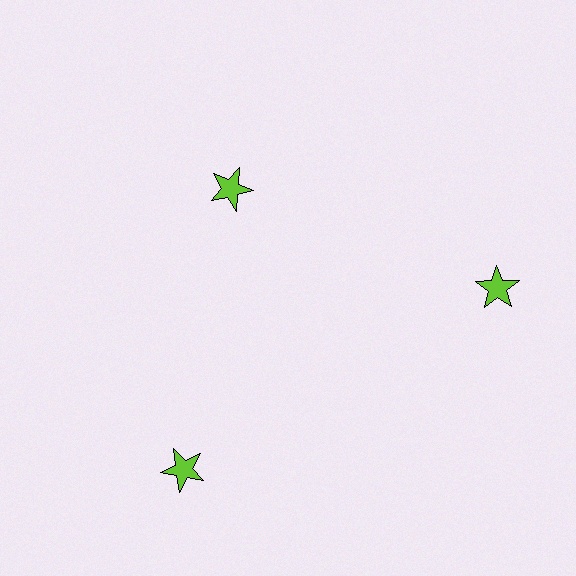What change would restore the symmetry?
The symmetry would be restored by moving it outward, back onto the ring so that all 3 stars sit at equal angles and equal distance from the center.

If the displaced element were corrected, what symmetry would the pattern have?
It would have 3-fold rotational symmetry — the pattern would map onto itself every 120 degrees.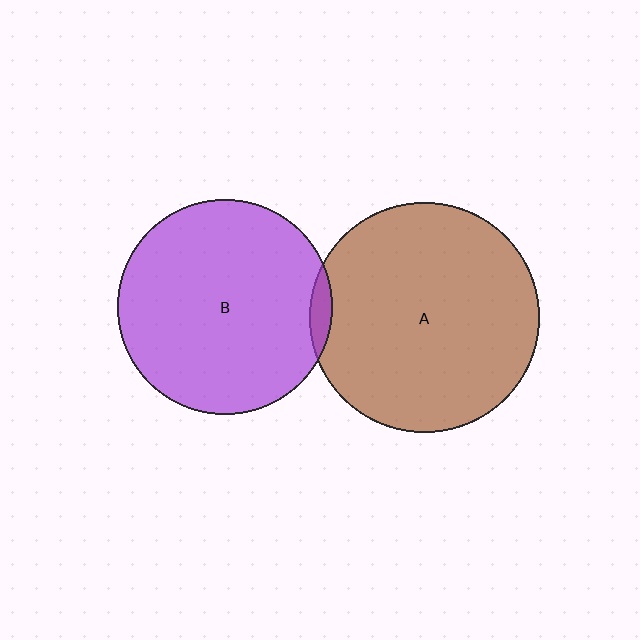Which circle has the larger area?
Circle A (brown).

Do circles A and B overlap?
Yes.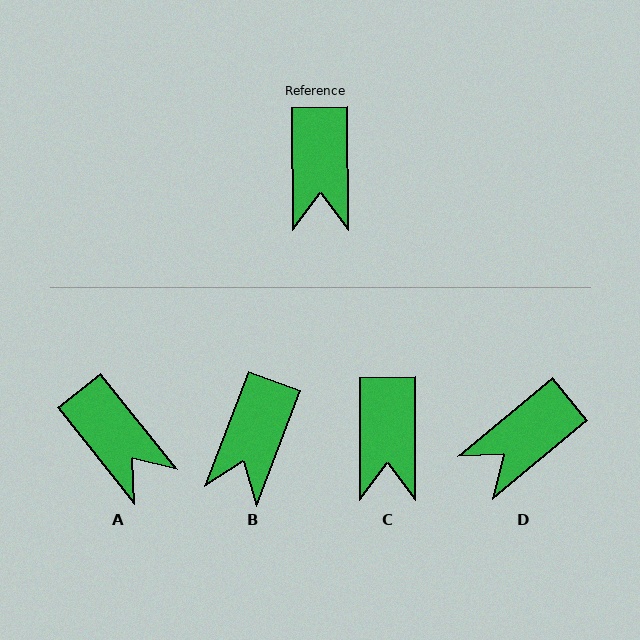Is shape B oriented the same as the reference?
No, it is off by about 21 degrees.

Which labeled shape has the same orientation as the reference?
C.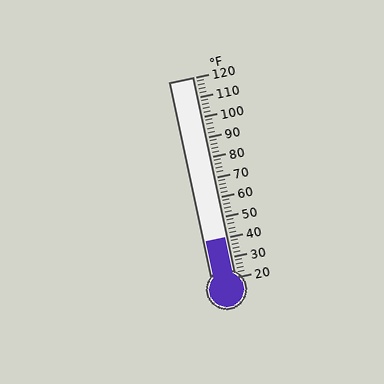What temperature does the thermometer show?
The thermometer shows approximately 40°F.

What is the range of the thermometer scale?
The thermometer scale ranges from 20°F to 120°F.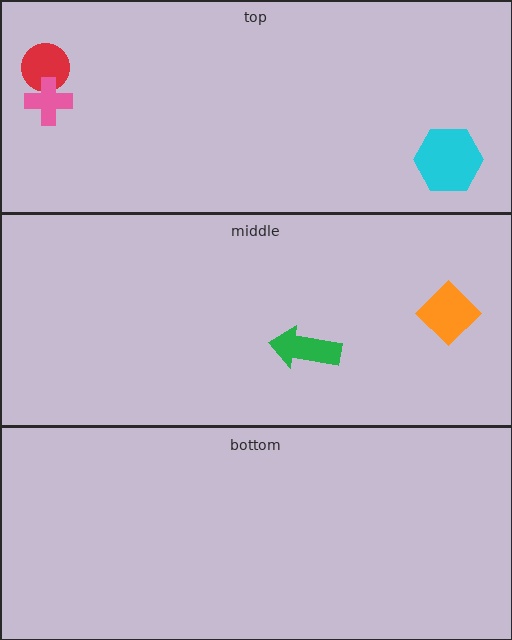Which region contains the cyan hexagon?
The top region.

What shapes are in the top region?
The red circle, the pink cross, the cyan hexagon.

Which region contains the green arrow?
The middle region.